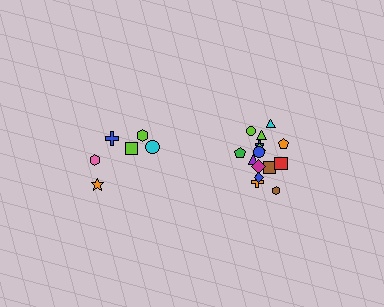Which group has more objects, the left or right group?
The right group.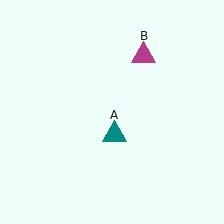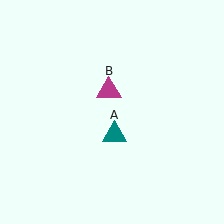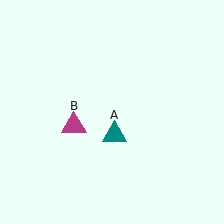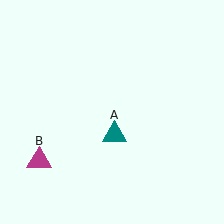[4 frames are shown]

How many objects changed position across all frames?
1 object changed position: magenta triangle (object B).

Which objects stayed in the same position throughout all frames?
Teal triangle (object A) remained stationary.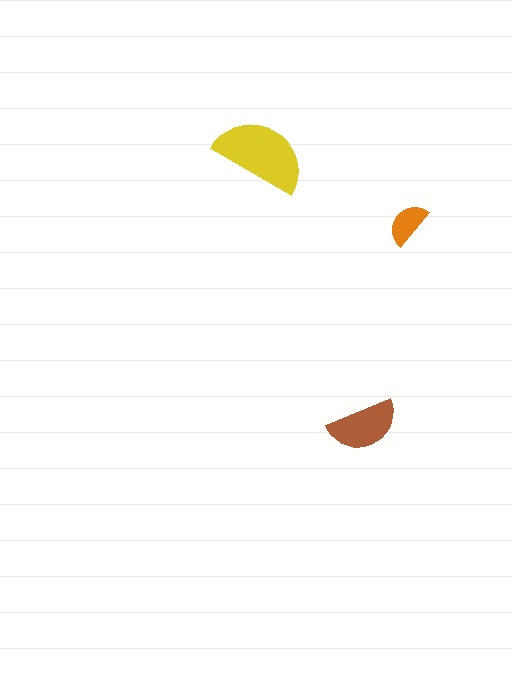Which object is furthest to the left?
The yellow semicircle is leftmost.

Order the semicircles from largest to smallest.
the yellow one, the brown one, the orange one.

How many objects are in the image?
There are 3 objects in the image.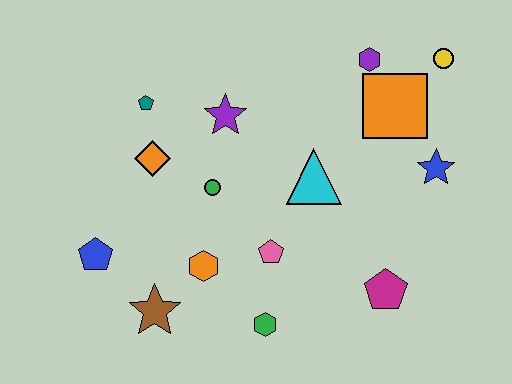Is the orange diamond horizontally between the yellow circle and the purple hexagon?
No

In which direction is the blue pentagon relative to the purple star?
The blue pentagon is below the purple star.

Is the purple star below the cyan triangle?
No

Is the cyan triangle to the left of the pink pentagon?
No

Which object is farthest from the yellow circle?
The blue pentagon is farthest from the yellow circle.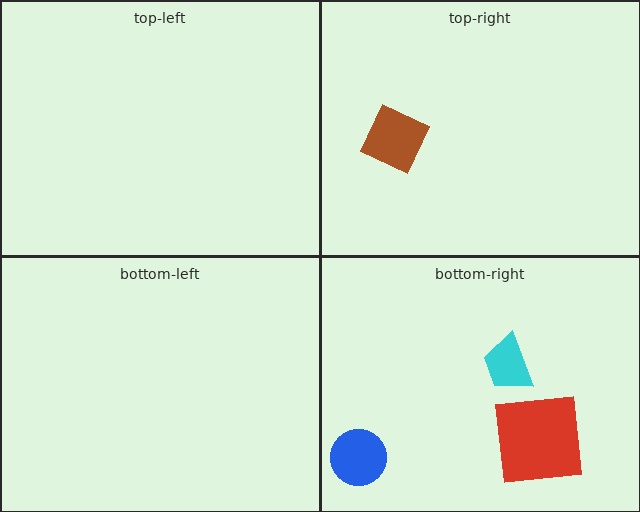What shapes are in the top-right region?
The brown diamond.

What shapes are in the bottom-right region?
The blue circle, the cyan trapezoid, the red square.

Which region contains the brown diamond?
The top-right region.